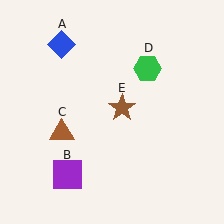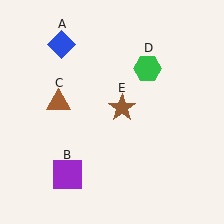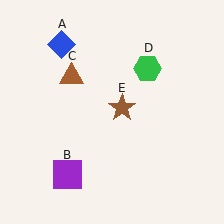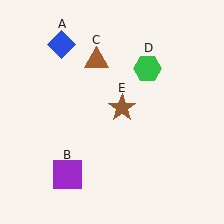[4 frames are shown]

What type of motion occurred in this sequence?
The brown triangle (object C) rotated clockwise around the center of the scene.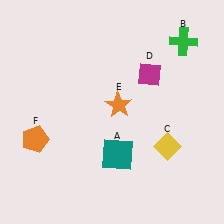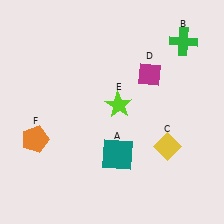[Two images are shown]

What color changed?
The star (E) changed from orange in Image 1 to lime in Image 2.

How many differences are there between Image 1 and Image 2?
There is 1 difference between the two images.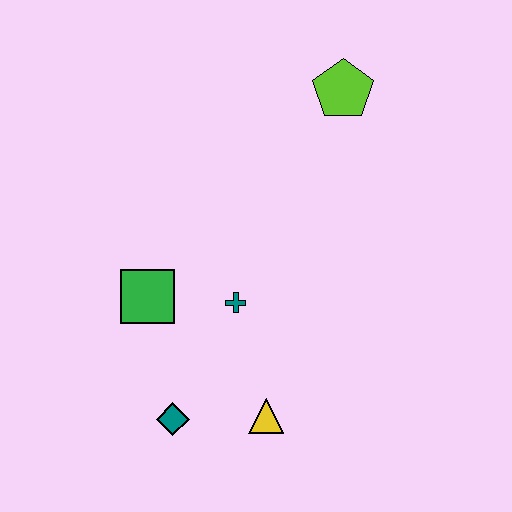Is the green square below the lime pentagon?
Yes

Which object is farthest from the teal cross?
The lime pentagon is farthest from the teal cross.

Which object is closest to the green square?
The teal cross is closest to the green square.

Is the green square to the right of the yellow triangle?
No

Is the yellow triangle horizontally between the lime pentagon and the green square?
Yes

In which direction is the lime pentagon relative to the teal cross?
The lime pentagon is above the teal cross.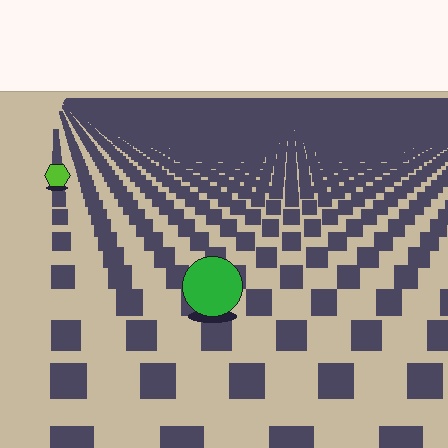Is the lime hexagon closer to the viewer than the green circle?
No. The green circle is closer — you can tell from the texture gradient: the ground texture is coarser near it.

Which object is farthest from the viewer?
The lime hexagon is farthest from the viewer. It appears smaller and the ground texture around it is denser.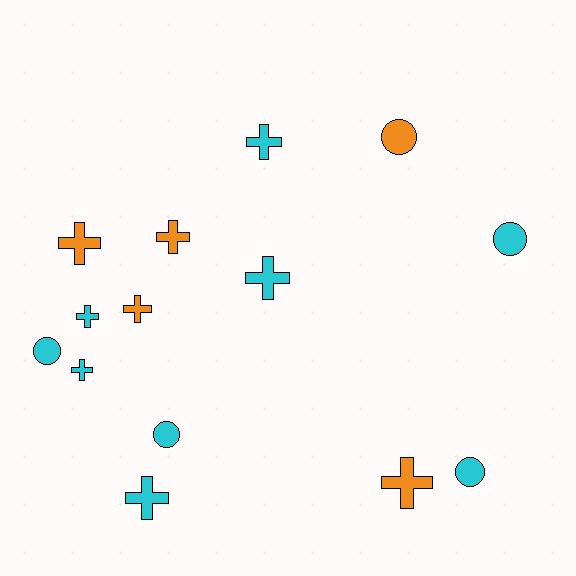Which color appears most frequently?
Cyan, with 9 objects.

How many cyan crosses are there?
There are 5 cyan crosses.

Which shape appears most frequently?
Cross, with 9 objects.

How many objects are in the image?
There are 14 objects.